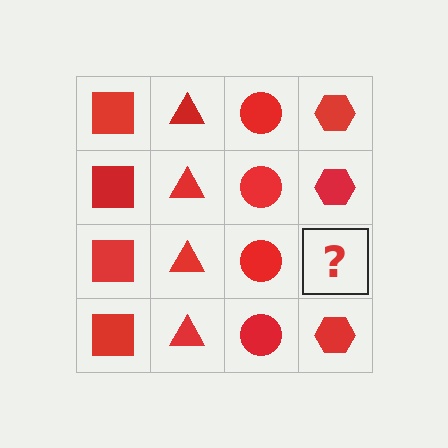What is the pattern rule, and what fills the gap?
The rule is that each column has a consistent shape. The gap should be filled with a red hexagon.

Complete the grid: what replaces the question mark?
The question mark should be replaced with a red hexagon.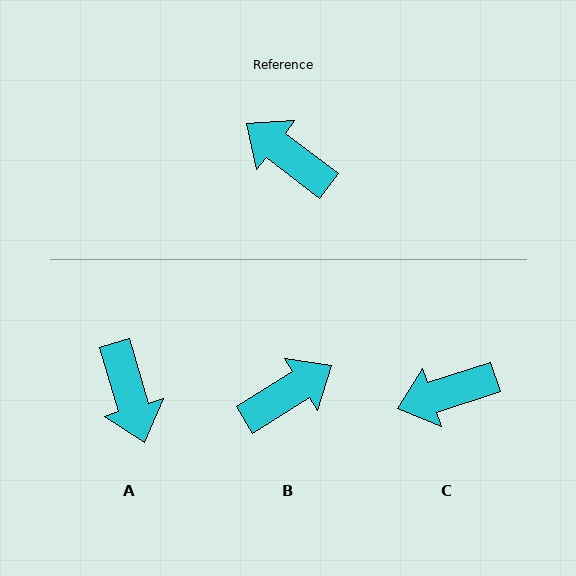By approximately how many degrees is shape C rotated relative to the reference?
Approximately 55 degrees counter-clockwise.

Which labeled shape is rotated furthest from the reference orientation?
A, about 144 degrees away.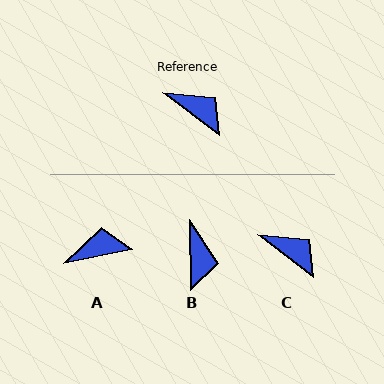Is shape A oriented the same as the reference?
No, it is off by about 48 degrees.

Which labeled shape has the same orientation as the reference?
C.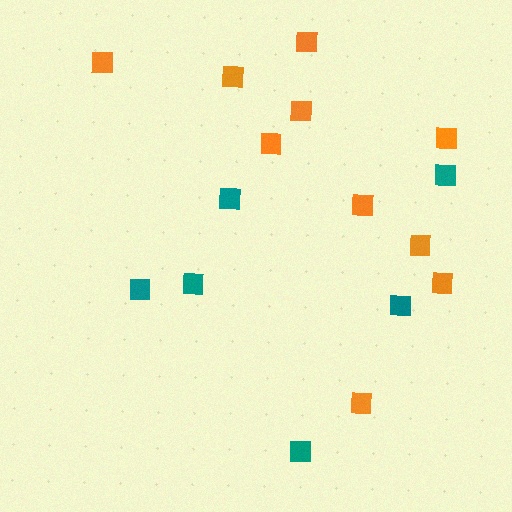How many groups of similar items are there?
There are 2 groups: one group of teal squares (6) and one group of orange squares (10).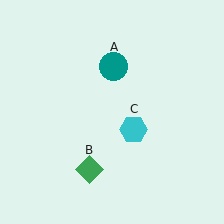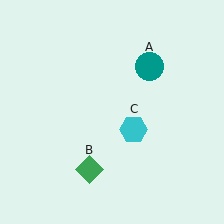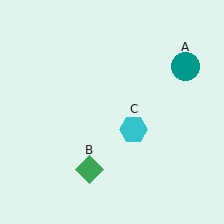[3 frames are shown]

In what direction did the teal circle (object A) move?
The teal circle (object A) moved right.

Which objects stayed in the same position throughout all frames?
Green diamond (object B) and cyan hexagon (object C) remained stationary.